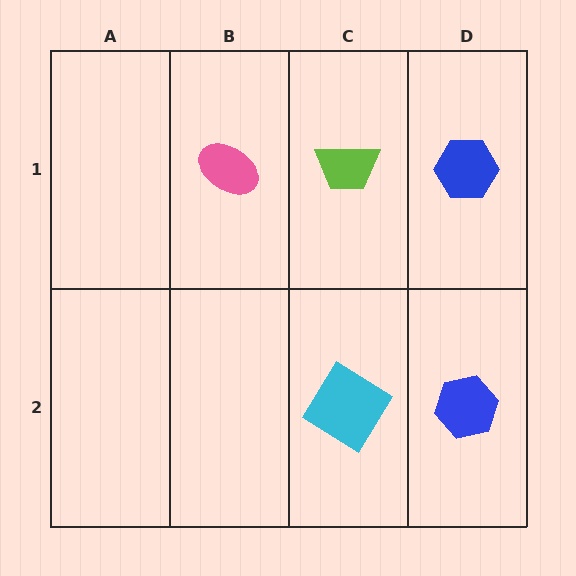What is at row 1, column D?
A blue hexagon.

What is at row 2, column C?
A cyan diamond.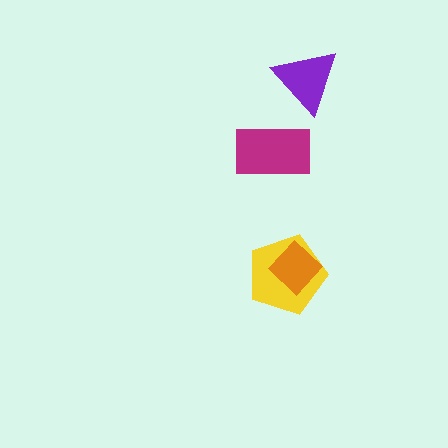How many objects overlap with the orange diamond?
1 object overlaps with the orange diamond.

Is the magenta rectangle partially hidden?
No, no other shape covers it.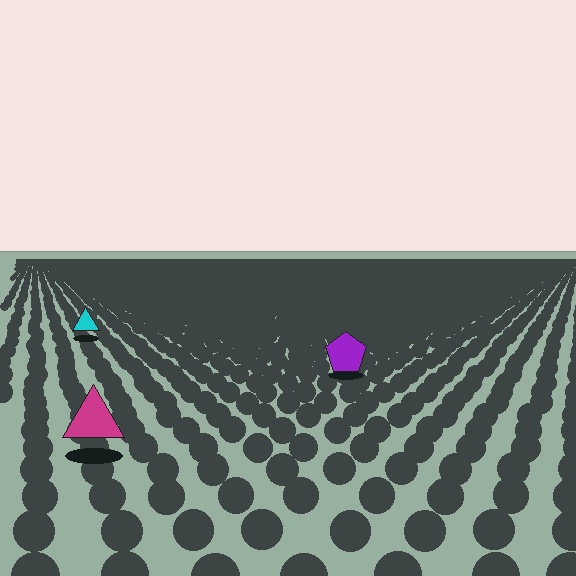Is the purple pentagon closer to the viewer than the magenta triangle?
No. The magenta triangle is closer — you can tell from the texture gradient: the ground texture is coarser near it.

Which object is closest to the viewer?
The magenta triangle is closest. The texture marks near it are larger and more spread out.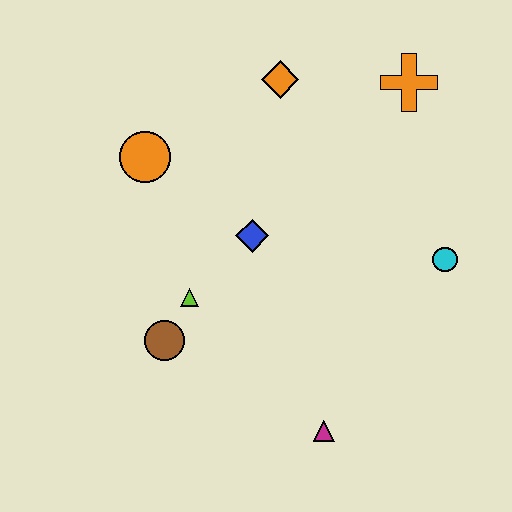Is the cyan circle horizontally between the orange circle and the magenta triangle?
No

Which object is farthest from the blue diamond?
The orange cross is farthest from the blue diamond.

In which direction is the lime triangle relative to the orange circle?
The lime triangle is below the orange circle.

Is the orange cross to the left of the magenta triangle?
No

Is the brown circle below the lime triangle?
Yes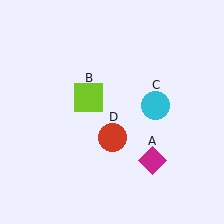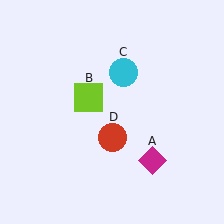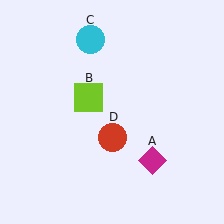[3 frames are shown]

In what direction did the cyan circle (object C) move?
The cyan circle (object C) moved up and to the left.